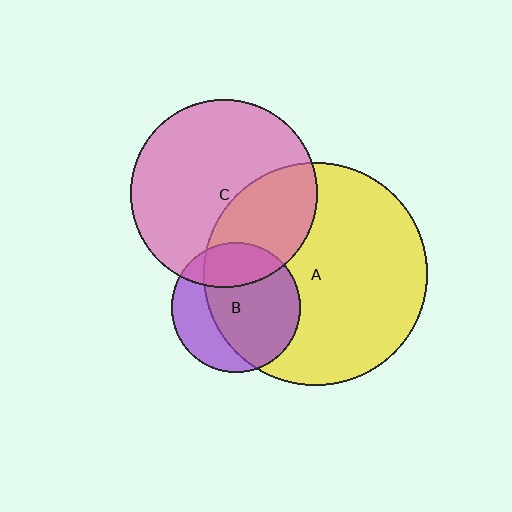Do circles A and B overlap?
Yes.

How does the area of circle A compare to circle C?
Approximately 1.4 times.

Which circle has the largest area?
Circle A (yellow).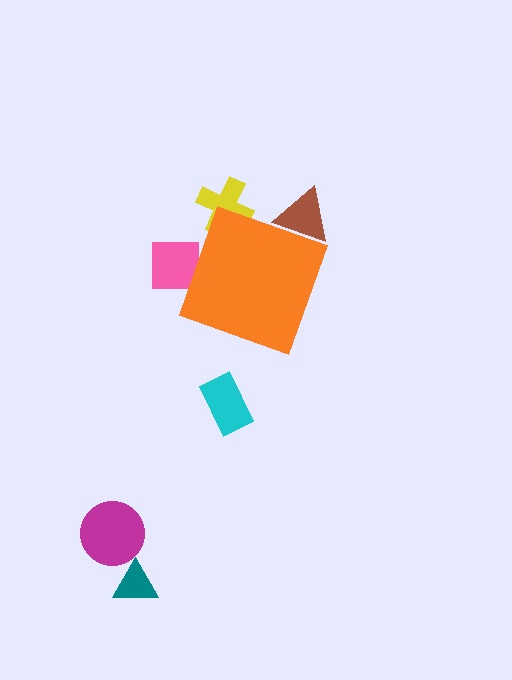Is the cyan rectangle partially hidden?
No, the cyan rectangle is fully visible.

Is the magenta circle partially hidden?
No, the magenta circle is fully visible.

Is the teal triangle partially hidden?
No, the teal triangle is fully visible.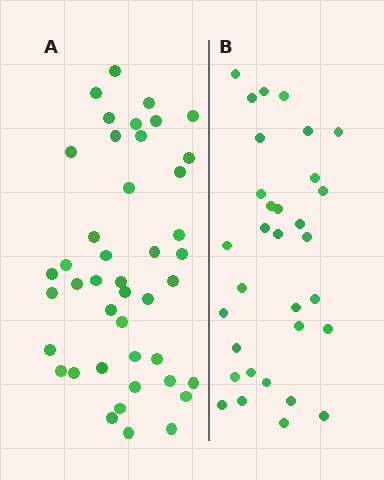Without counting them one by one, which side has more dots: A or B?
Region A (the left region) has more dots.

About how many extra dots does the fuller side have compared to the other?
Region A has roughly 12 or so more dots than region B.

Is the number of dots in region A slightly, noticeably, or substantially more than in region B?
Region A has noticeably more, but not dramatically so. The ratio is roughly 1.3 to 1.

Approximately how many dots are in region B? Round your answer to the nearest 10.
About 30 dots. (The exact count is 32, which rounds to 30.)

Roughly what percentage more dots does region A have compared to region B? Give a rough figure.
About 35% more.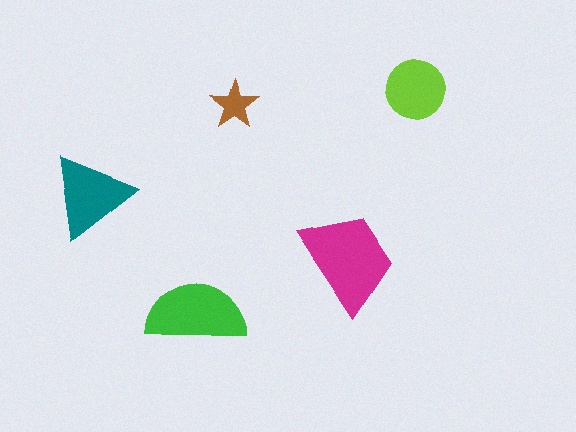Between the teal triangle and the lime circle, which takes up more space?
The teal triangle.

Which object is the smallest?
The brown star.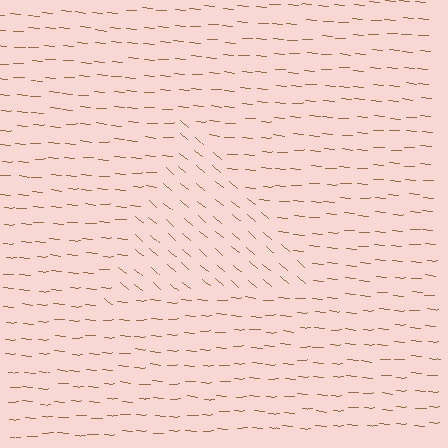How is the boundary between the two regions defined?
The boundary is defined purely by a change in line orientation (approximately 36 degrees difference). All lines are the same color and thickness.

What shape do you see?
I see a triangle.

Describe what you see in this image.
The image is filled with small brown line segments. A triangle region in the image has lines oriented differently from the surrounding lines, creating a visible texture boundary.